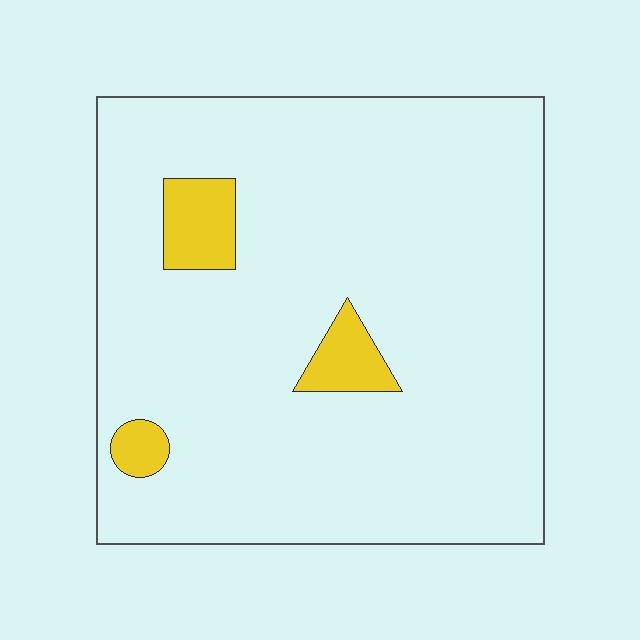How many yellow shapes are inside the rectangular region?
3.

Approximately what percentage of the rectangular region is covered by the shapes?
Approximately 5%.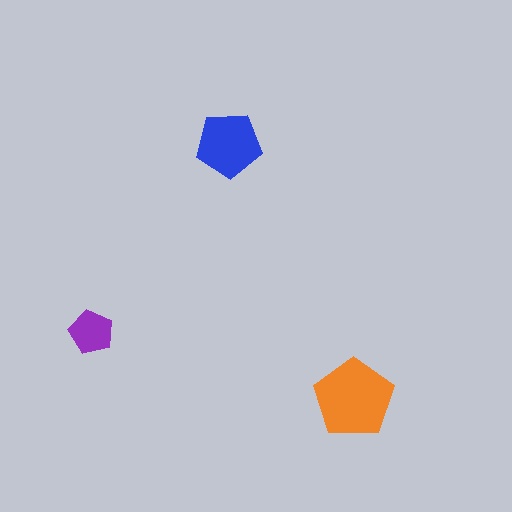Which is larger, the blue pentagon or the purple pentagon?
The blue one.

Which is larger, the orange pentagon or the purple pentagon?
The orange one.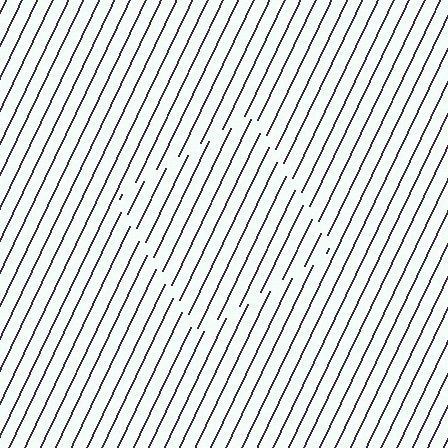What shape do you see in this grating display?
An illusory square. The interior of the shape contains the same grating, shifted by half a period — the contour is defined by the phase discontinuity where line-ends from the inner and outer gratings abut.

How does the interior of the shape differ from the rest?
The interior of the shape contains the same grating, shifted by half a period — the contour is defined by the phase discontinuity where line-ends from the inner and outer gratings abut.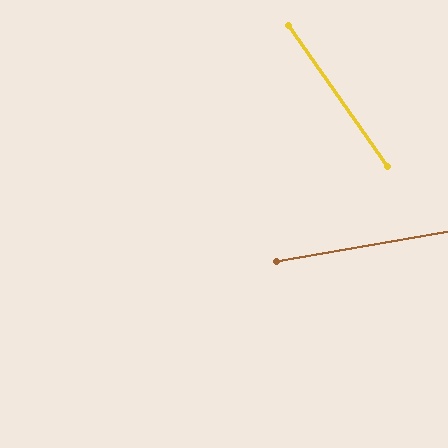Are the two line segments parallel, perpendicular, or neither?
Neither parallel nor perpendicular — they differ by about 65°.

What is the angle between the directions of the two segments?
Approximately 65 degrees.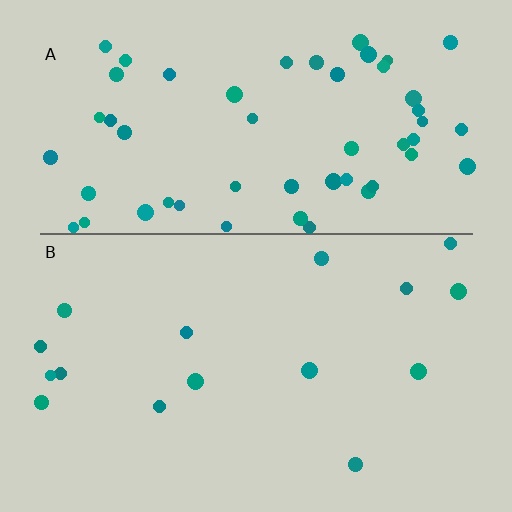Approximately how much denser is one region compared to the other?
Approximately 3.5× — region A over region B.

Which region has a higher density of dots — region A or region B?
A (the top).